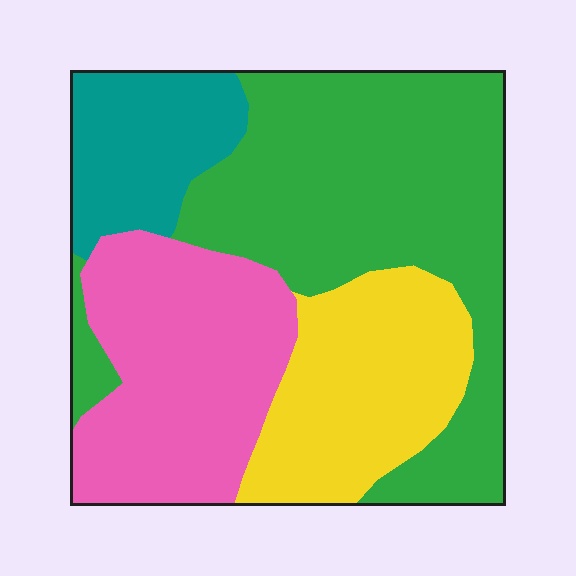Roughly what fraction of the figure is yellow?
Yellow takes up about one fifth (1/5) of the figure.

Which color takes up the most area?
Green, at roughly 40%.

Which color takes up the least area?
Teal, at roughly 15%.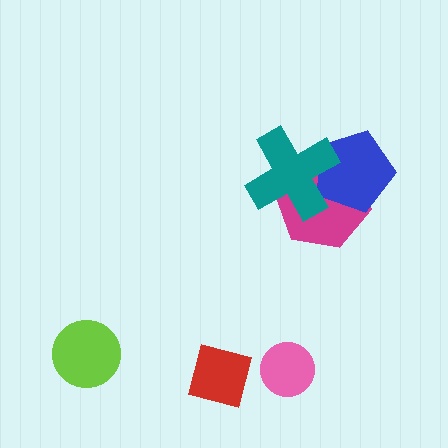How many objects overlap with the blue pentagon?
2 objects overlap with the blue pentagon.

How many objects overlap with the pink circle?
0 objects overlap with the pink circle.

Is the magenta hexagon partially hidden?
Yes, it is partially covered by another shape.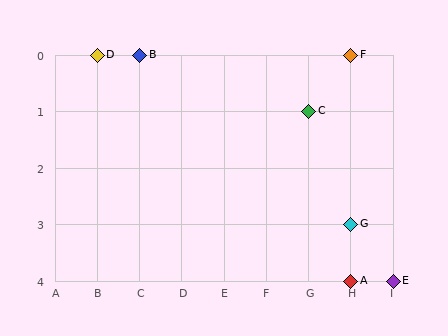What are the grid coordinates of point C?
Point C is at grid coordinates (G, 1).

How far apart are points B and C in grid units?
Points B and C are 4 columns and 1 row apart (about 4.1 grid units diagonally).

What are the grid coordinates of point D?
Point D is at grid coordinates (B, 0).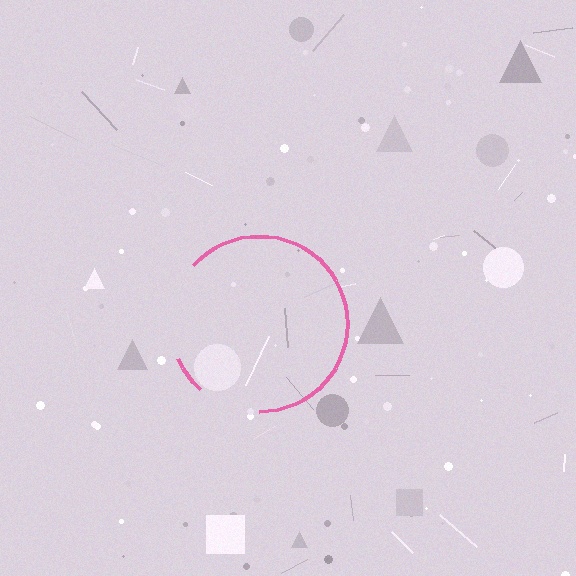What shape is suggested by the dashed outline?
The dashed outline suggests a circle.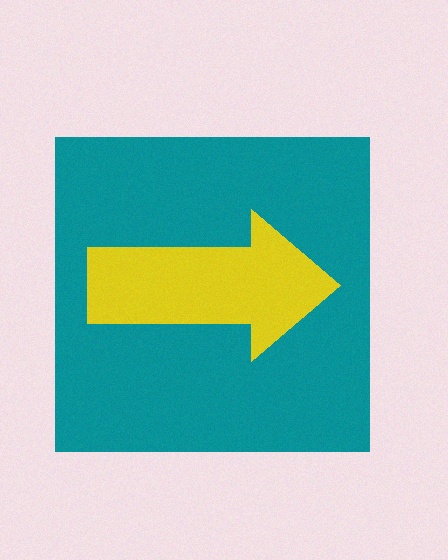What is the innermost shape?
The yellow arrow.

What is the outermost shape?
The teal square.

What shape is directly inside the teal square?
The yellow arrow.